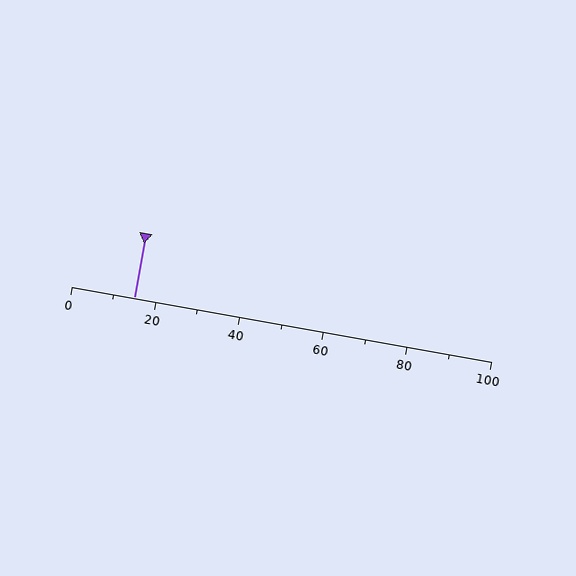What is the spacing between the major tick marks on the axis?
The major ticks are spaced 20 apart.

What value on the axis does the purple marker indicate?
The marker indicates approximately 15.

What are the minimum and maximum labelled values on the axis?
The axis runs from 0 to 100.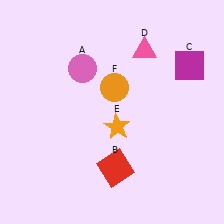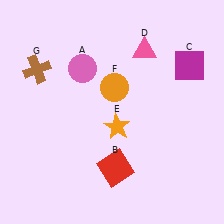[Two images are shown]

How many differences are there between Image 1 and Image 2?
There is 1 difference between the two images.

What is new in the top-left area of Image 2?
A brown cross (G) was added in the top-left area of Image 2.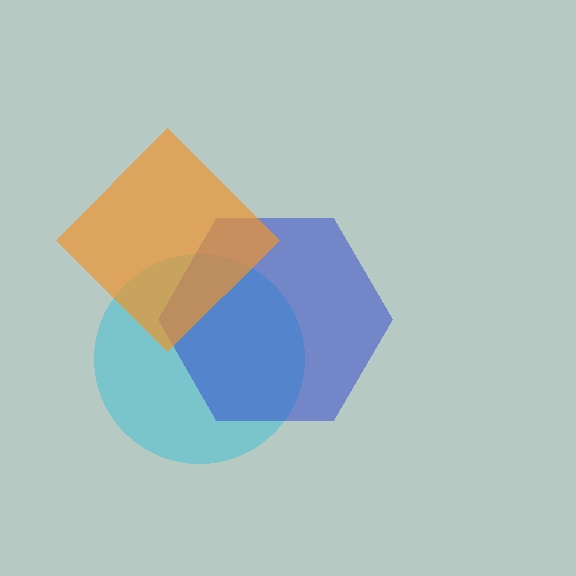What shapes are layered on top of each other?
The layered shapes are: a cyan circle, a blue hexagon, an orange diamond.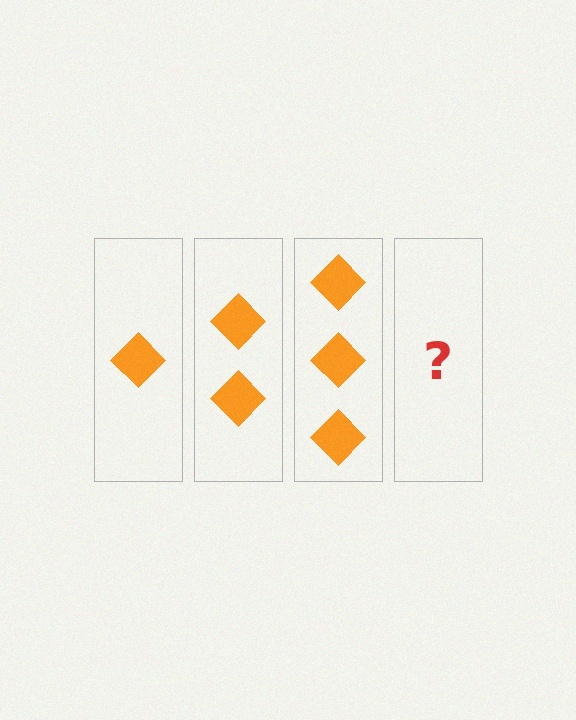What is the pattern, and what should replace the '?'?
The pattern is that each step adds one more diamond. The '?' should be 4 diamonds.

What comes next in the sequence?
The next element should be 4 diamonds.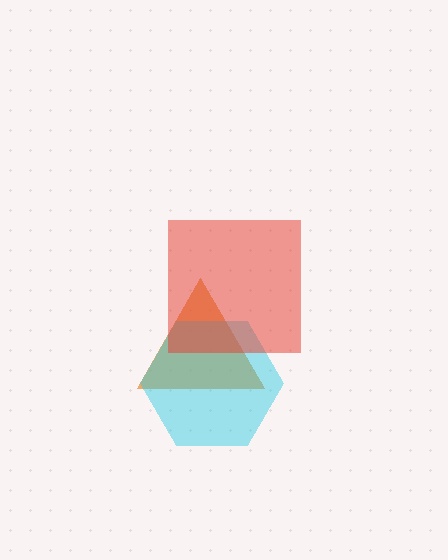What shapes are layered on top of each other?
The layered shapes are: an orange triangle, a cyan hexagon, a red square.